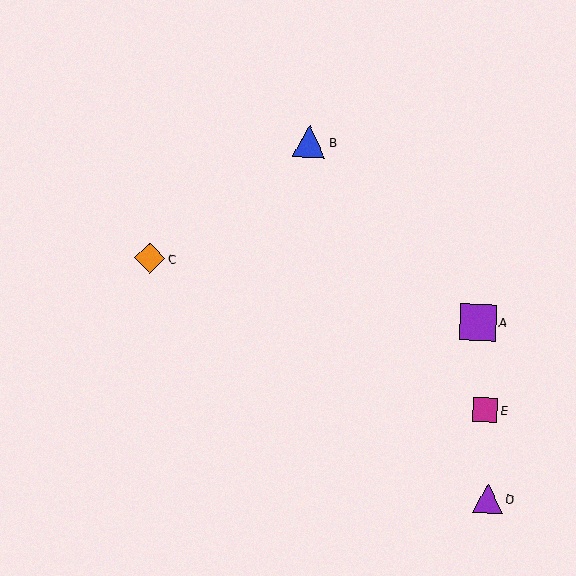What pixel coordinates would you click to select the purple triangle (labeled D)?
Click at (488, 498) to select the purple triangle D.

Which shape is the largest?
The purple square (labeled A) is the largest.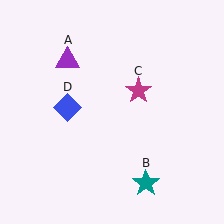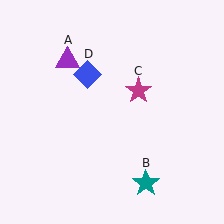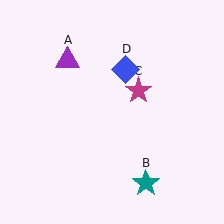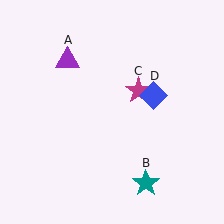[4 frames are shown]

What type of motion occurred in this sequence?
The blue diamond (object D) rotated clockwise around the center of the scene.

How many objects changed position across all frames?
1 object changed position: blue diamond (object D).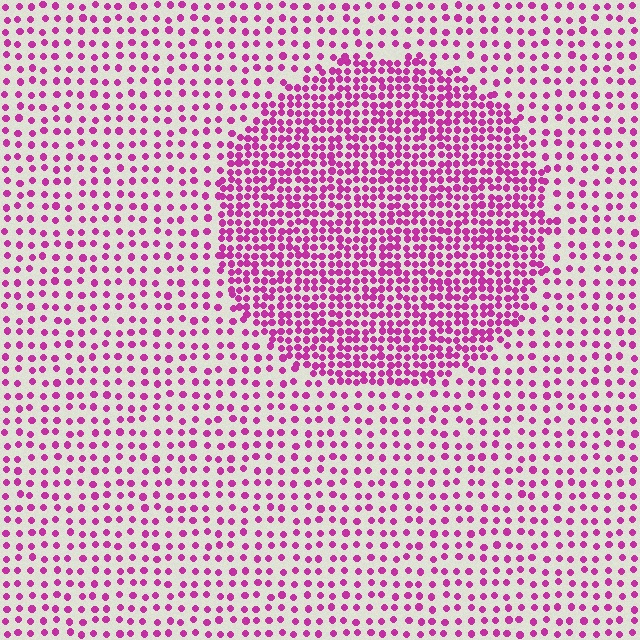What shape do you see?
I see a circle.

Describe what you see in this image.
The image contains small magenta elements arranged at two different densities. A circle-shaped region is visible where the elements are more densely packed than the surrounding area.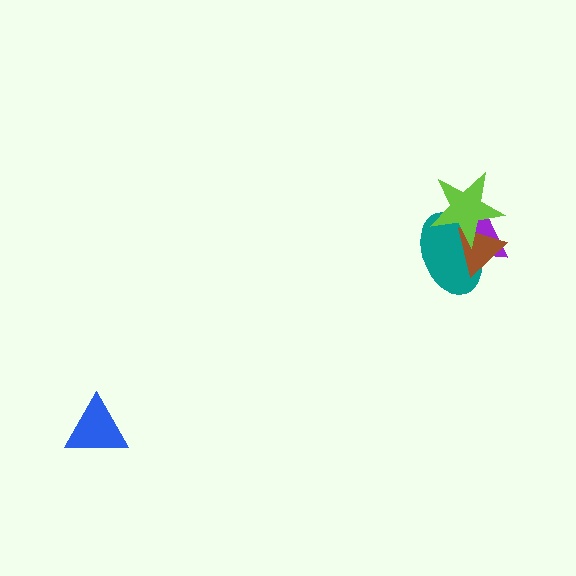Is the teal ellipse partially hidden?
Yes, it is partially covered by another shape.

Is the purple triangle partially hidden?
Yes, it is partially covered by another shape.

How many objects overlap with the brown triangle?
3 objects overlap with the brown triangle.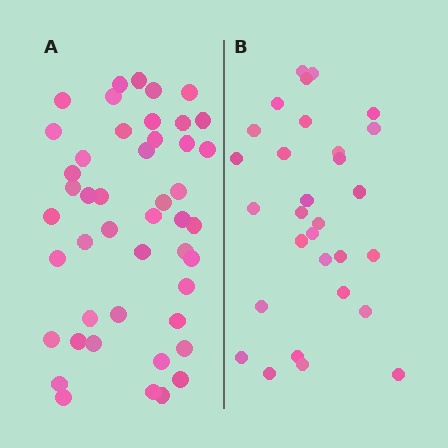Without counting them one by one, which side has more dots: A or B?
Region A (the left region) has more dots.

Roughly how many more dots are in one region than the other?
Region A has approximately 15 more dots than region B.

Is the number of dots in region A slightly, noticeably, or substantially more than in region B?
Region A has substantially more. The ratio is roughly 1.5 to 1.